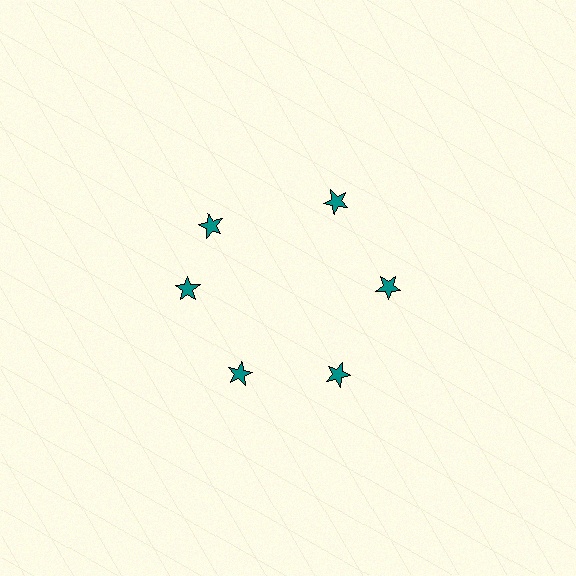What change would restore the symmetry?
The symmetry would be restored by rotating it back into even spacing with its neighbors so that all 6 stars sit at equal angles and equal distance from the center.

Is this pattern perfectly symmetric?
No. The 6 teal stars are arranged in a ring, but one element near the 11 o'clock position is rotated out of alignment along the ring, breaking the 6-fold rotational symmetry.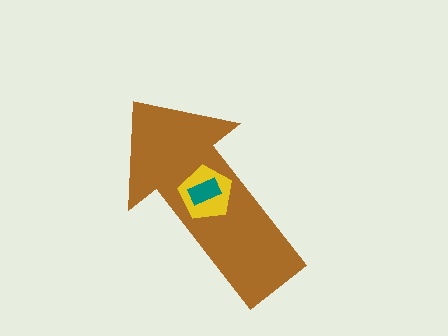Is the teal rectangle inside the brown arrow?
Yes.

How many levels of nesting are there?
3.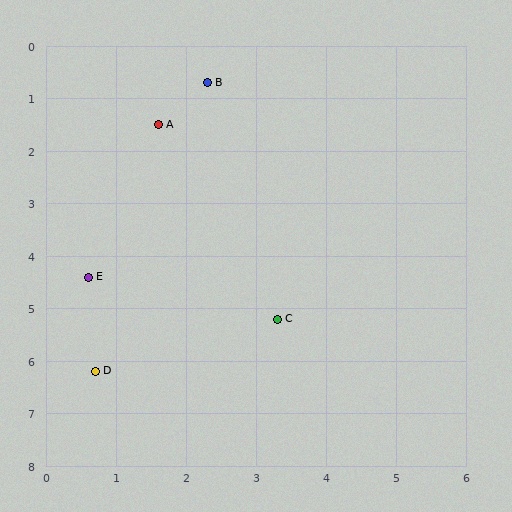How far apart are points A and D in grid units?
Points A and D are about 4.8 grid units apart.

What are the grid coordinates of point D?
Point D is at approximately (0.7, 6.2).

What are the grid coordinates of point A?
Point A is at approximately (1.6, 1.5).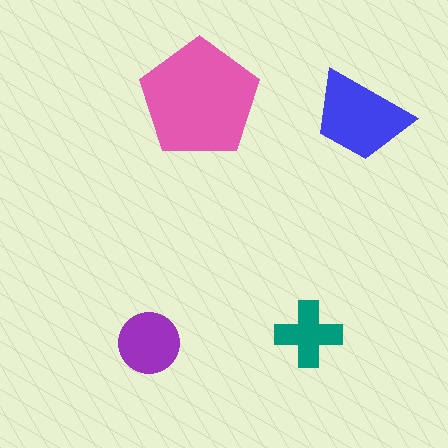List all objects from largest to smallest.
The pink pentagon, the blue trapezoid, the purple circle, the teal cross.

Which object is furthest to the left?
The purple circle is leftmost.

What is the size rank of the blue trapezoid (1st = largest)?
2nd.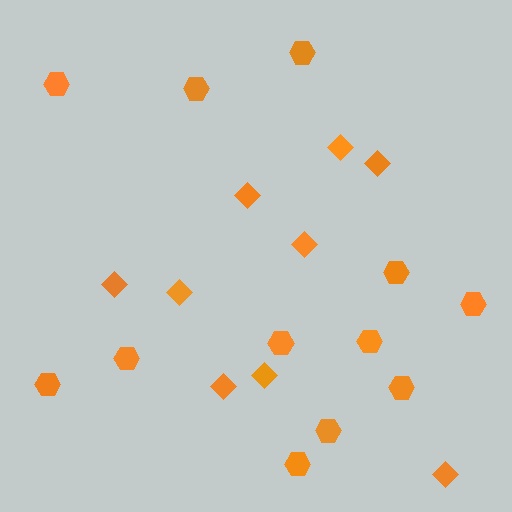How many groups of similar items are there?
There are 2 groups: one group of hexagons (12) and one group of diamonds (9).